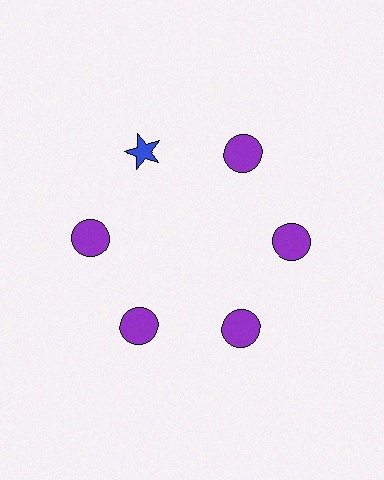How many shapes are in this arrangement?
There are 6 shapes arranged in a ring pattern.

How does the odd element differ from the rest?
It differs in both color (blue instead of purple) and shape (star instead of circle).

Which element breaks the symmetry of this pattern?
The blue star at roughly the 11 o'clock position breaks the symmetry. All other shapes are purple circles.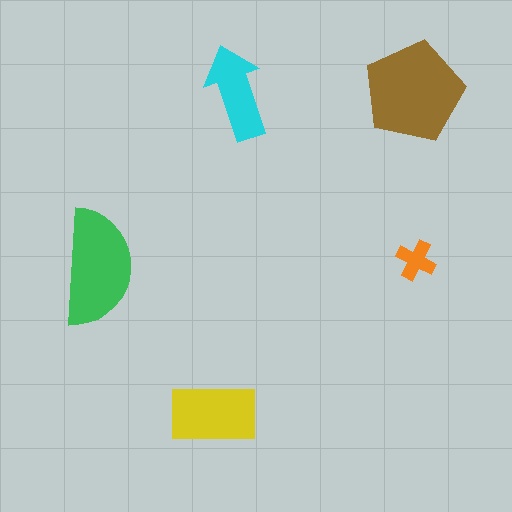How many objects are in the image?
There are 5 objects in the image.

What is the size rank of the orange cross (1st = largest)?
5th.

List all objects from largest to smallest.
The brown pentagon, the green semicircle, the yellow rectangle, the cyan arrow, the orange cross.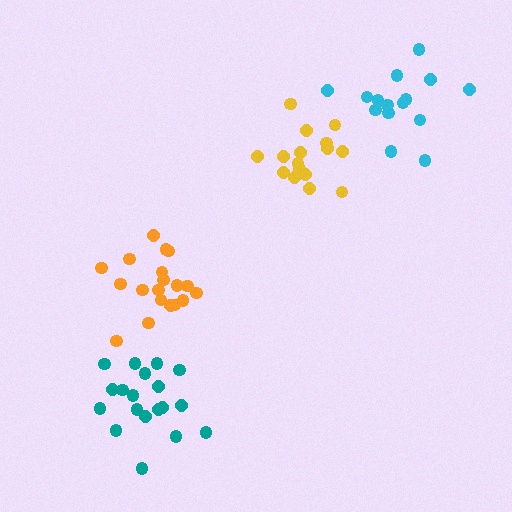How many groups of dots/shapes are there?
There are 4 groups.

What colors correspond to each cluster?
The clusters are colored: teal, yellow, orange, cyan.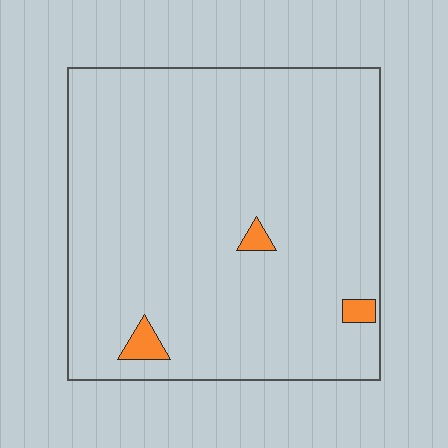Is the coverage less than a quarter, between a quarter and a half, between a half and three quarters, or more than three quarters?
Less than a quarter.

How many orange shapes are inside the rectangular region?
3.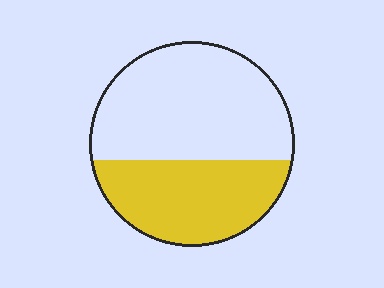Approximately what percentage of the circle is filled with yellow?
Approximately 40%.